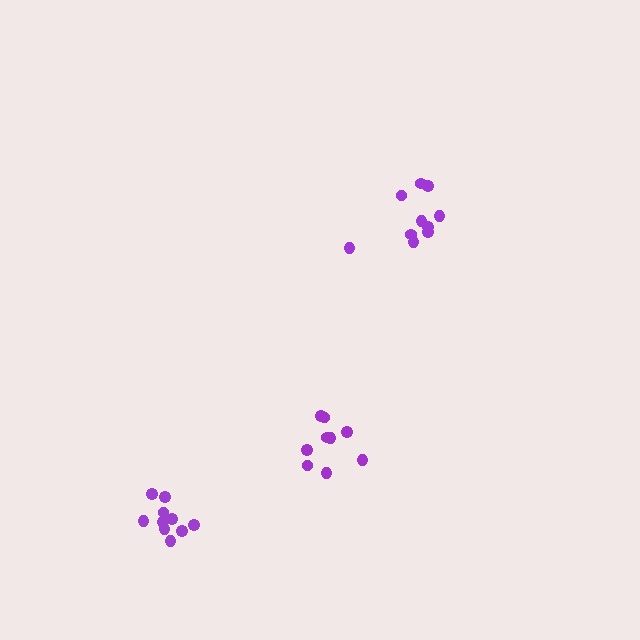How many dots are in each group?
Group 1: 10 dots, Group 2: 9 dots, Group 3: 10 dots (29 total).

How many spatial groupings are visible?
There are 3 spatial groupings.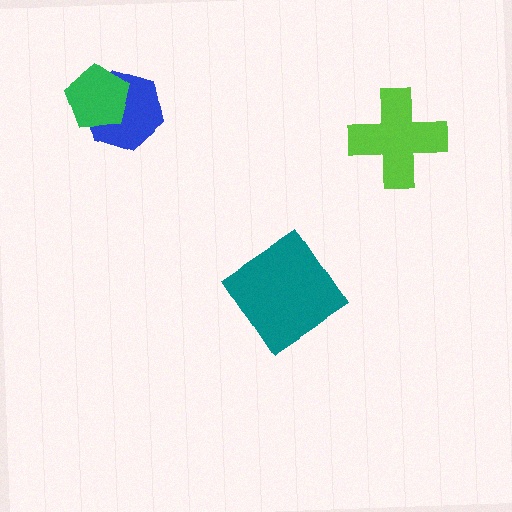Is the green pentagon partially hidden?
No, no other shape covers it.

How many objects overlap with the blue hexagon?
1 object overlaps with the blue hexagon.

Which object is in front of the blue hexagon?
The green pentagon is in front of the blue hexagon.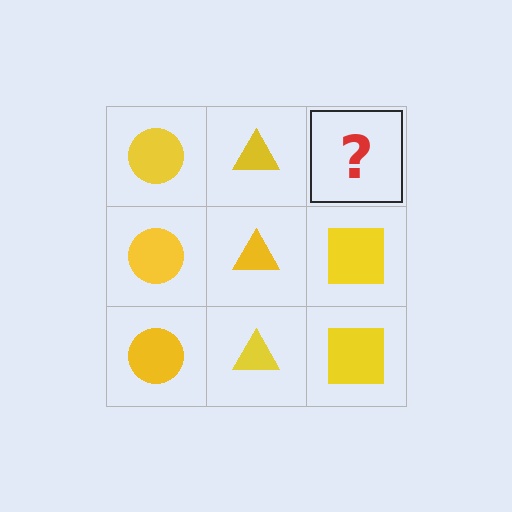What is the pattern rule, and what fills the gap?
The rule is that each column has a consistent shape. The gap should be filled with a yellow square.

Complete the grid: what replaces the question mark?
The question mark should be replaced with a yellow square.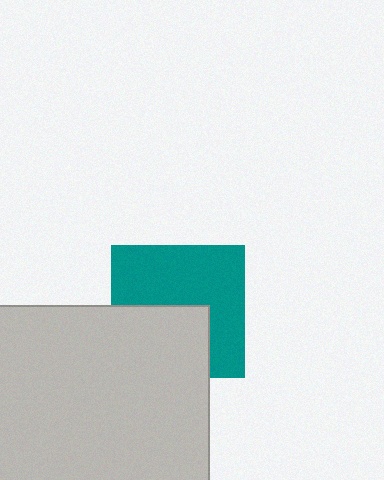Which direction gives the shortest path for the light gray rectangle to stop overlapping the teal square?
Moving down gives the shortest separation.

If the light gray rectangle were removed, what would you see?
You would see the complete teal square.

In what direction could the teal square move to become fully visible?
The teal square could move up. That would shift it out from behind the light gray rectangle entirely.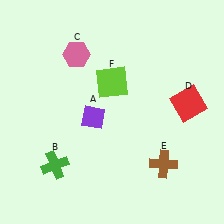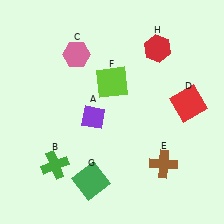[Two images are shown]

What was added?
A green square (G), a red hexagon (H) were added in Image 2.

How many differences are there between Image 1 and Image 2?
There are 2 differences between the two images.